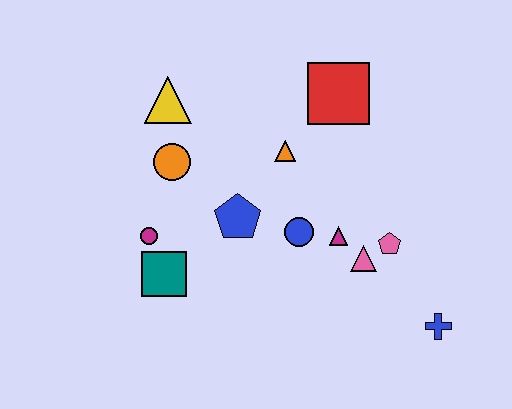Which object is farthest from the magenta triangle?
The yellow triangle is farthest from the magenta triangle.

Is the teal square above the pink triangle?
No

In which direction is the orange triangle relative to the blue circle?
The orange triangle is above the blue circle.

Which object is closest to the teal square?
The magenta circle is closest to the teal square.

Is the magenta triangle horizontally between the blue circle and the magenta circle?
No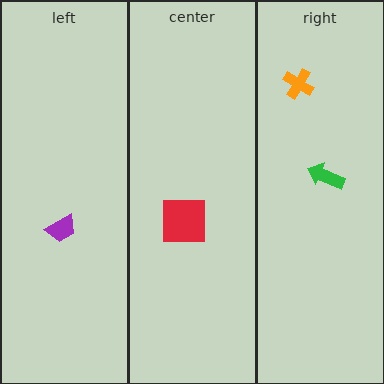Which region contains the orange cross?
The right region.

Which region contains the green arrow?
The right region.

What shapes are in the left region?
The purple trapezoid.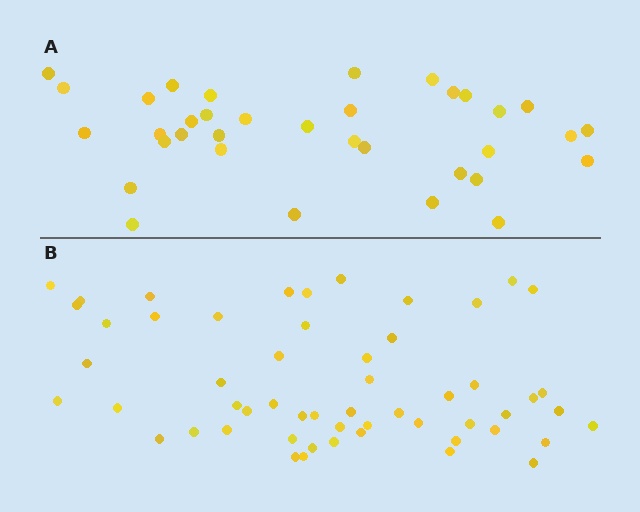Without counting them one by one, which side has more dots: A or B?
Region B (the bottom region) has more dots.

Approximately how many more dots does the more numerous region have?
Region B has approximately 20 more dots than region A.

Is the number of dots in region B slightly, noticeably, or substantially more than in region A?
Region B has substantially more. The ratio is roughly 1.6 to 1.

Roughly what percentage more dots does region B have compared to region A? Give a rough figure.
About 55% more.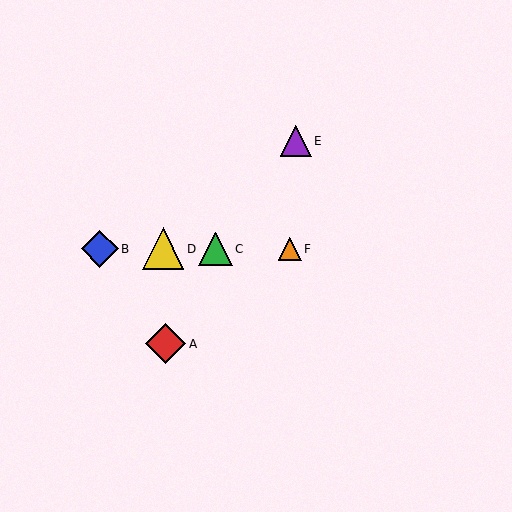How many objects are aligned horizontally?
4 objects (B, C, D, F) are aligned horizontally.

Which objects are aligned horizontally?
Objects B, C, D, F are aligned horizontally.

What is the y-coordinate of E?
Object E is at y≈141.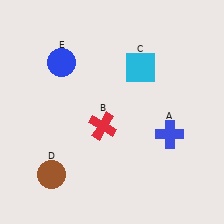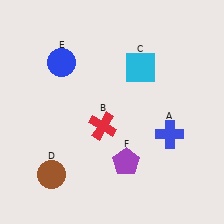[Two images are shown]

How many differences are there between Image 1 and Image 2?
There is 1 difference between the two images.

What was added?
A purple pentagon (F) was added in Image 2.